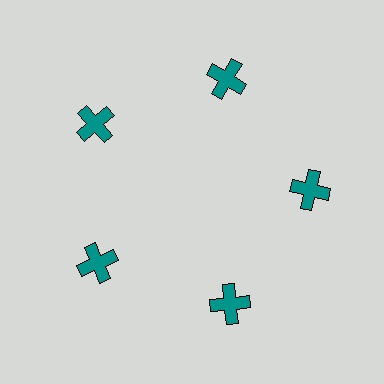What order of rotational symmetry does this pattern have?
This pattern has 5-fold rotational symmetry.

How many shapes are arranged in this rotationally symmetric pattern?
There are 5 shapes, arranged in 5 groups of 1.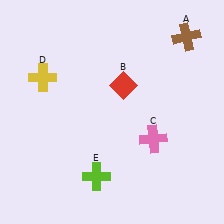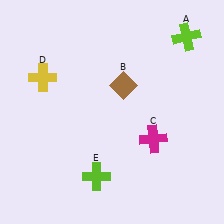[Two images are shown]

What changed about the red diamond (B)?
In Image 1, B is red. In Image 2, it changed to brown.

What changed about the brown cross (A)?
In Image 1, A is brown. In Image 2, it changed to lime.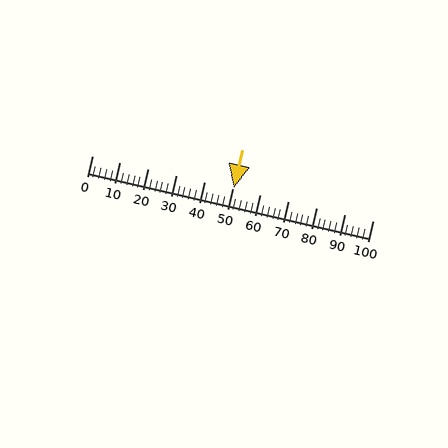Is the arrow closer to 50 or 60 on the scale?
The arrow is closer to 50.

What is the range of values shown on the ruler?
The ruler shows values from 0 to 100.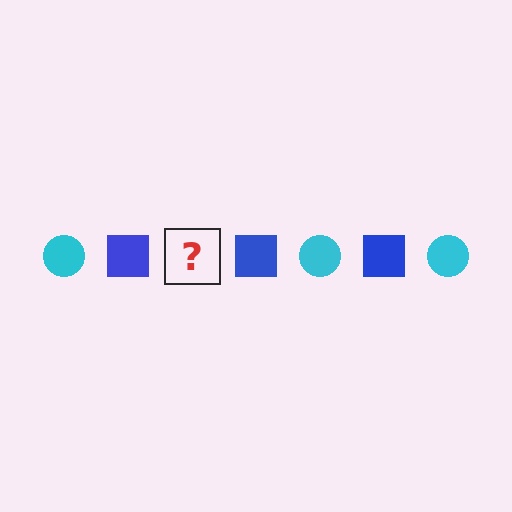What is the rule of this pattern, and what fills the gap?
The rule is that the pattern alternates between cyan circle and blue square. The gap should be filled with a cyan circle.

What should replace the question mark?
The question mark should be replaced with a cyan circle.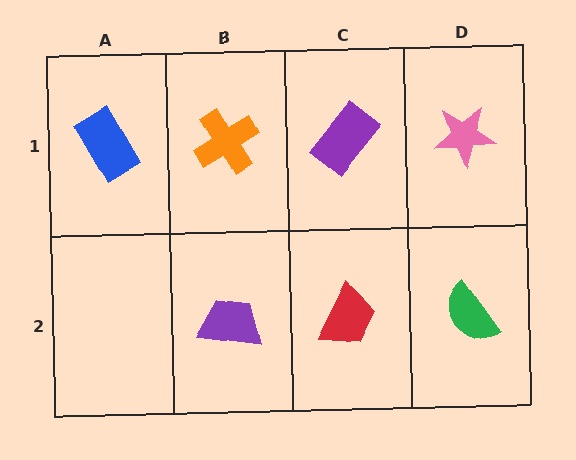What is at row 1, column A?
A blue rectangle.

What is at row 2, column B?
A purple trapezoid.